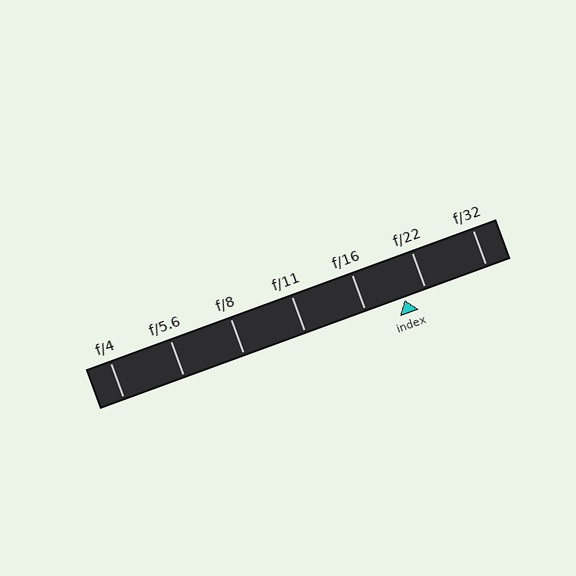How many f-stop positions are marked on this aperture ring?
There are 7 f-stop positions marked.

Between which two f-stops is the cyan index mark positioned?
The index mark is between f/16 and f/22.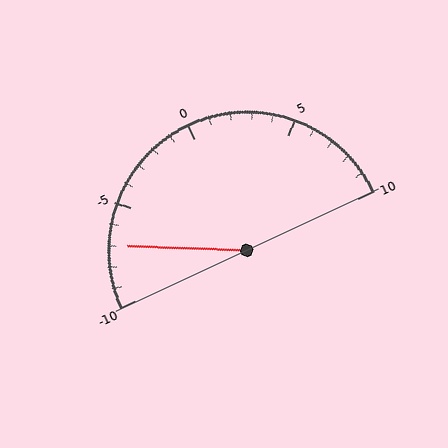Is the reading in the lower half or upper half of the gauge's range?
The reading is in the lower half of the range (-10 to 10).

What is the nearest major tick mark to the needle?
The nearest major tick mark is -5.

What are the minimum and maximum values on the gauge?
The gauge ranges from -10 to 10.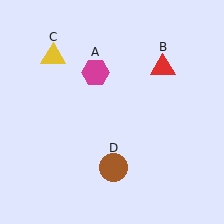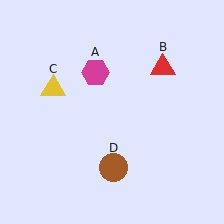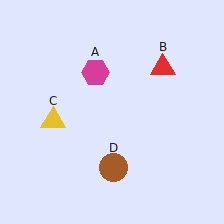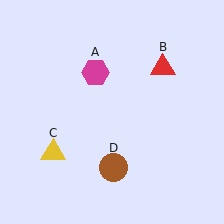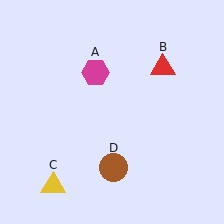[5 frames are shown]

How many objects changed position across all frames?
1 object changed position: yellow triangle (object C).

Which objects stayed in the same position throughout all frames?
Magenta hexagon (object A) and red triangle (object B) and brown circle (object D) remained stationary.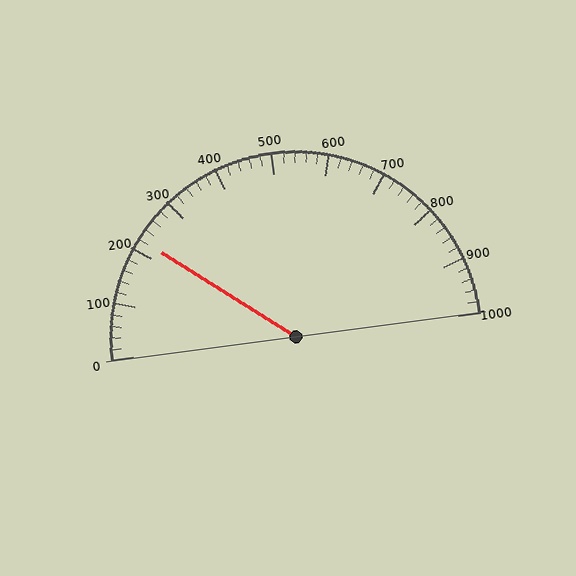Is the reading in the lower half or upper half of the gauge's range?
The reading is in the lower half of the range (0 to 1000).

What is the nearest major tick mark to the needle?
The nearest major tick mark is 200.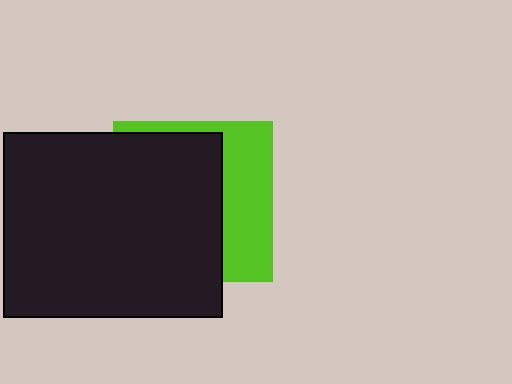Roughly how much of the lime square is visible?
A small part of it is visible (roughly 36%).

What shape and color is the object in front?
The object in front is a black rectangle.